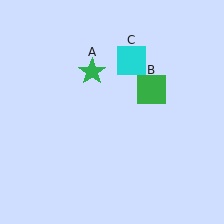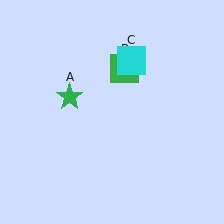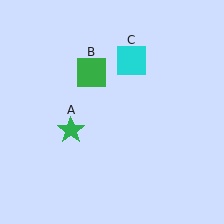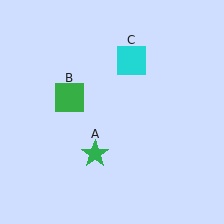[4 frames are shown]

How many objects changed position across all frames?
2 objects changed position: green star (object A), green square (object B).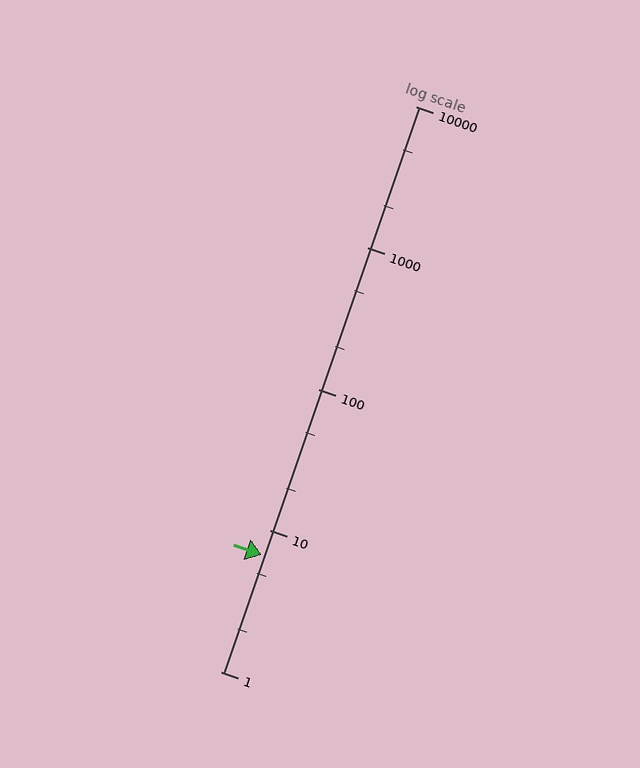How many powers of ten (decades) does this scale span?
The scale spans 4 decades, from 1 to 10000.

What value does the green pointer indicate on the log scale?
The pointer indicates approximately 6.7.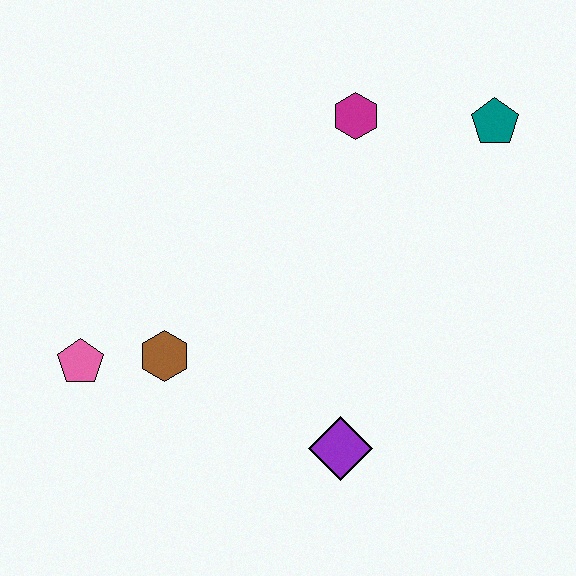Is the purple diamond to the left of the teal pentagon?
Yes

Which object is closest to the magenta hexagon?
The teal pentagon is closest to the magenta hexagon.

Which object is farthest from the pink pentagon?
The teal pentagon is farthest from the pink pentagon.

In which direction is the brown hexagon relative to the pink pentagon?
The brown hexagon is to the right of the pink pentagon.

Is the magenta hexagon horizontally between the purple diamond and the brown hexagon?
No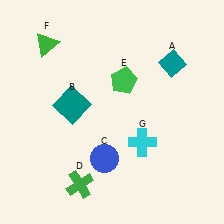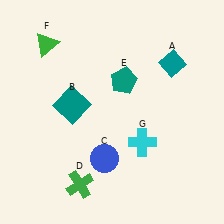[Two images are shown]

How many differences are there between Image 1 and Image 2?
There is 1 difference between the two images.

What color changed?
The pentagon (E) changed from green in Image 1 to teal in Image 2.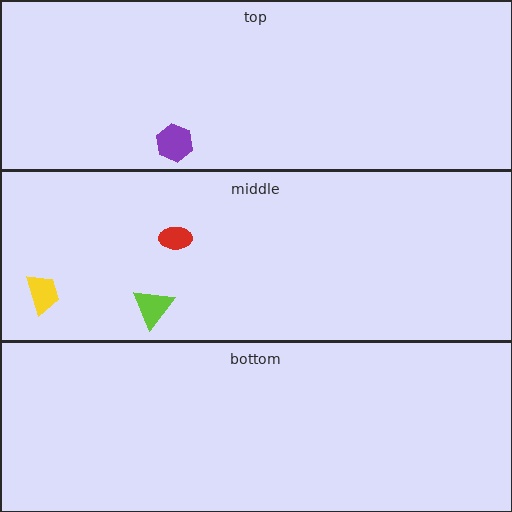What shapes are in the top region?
The purple hexagon.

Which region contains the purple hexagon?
The top region.